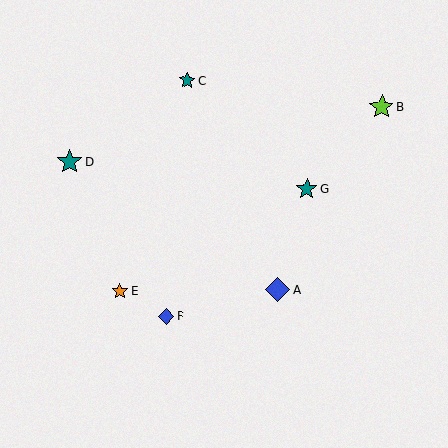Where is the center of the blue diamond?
The center of the blue diamond is at (278, 289).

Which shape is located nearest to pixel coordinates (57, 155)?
The teal star (labeled D) at (69, 162) is nearest to that location.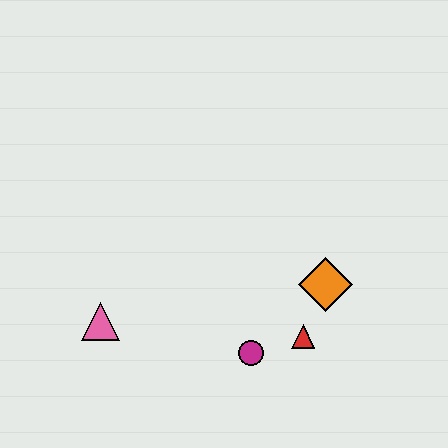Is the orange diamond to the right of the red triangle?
Yes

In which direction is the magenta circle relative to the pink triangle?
The magenta circle is to the right of the pink triangle.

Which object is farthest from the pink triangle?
The orange diamond is farthest from the pink triangle.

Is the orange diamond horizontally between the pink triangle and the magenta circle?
No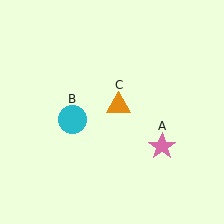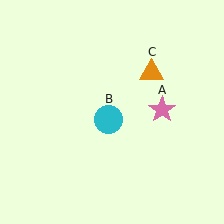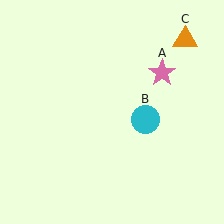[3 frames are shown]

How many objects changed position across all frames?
3 objects changed position: pink star (object A), cyan circle (object B), orange triangle (object C).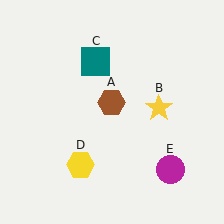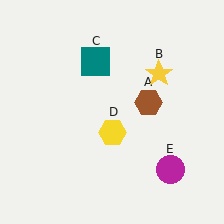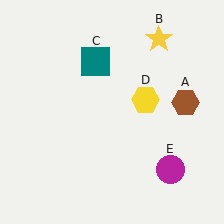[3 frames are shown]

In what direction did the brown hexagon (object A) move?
The brown hexagon (object A) moved right.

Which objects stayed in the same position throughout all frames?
Teal square (object C) and magenta circle (object E) remained stationary.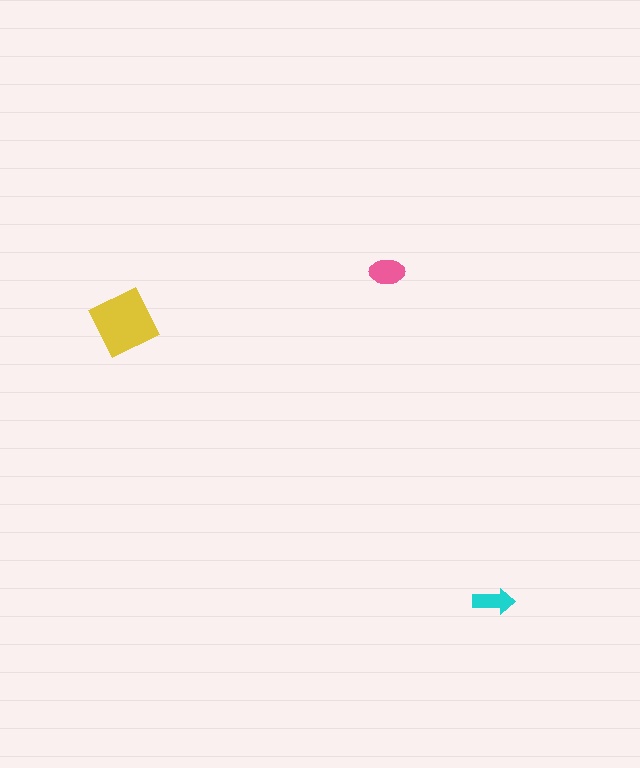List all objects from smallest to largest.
The cyan arrow, the pink ellipse, the yellow square.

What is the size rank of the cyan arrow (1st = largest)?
3rd.